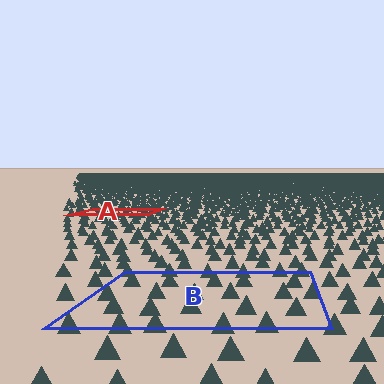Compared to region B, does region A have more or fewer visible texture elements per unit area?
Region A has more texture elements per unit area — they are packed more densely because it is farther away.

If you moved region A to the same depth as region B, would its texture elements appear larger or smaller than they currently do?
They would appear larger. At a closer depth, the same texture elements are projected at a bigger on-screen size.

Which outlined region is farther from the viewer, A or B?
Region A is farther from the viewer — the texture elements inside it appear smaller and more densely packed.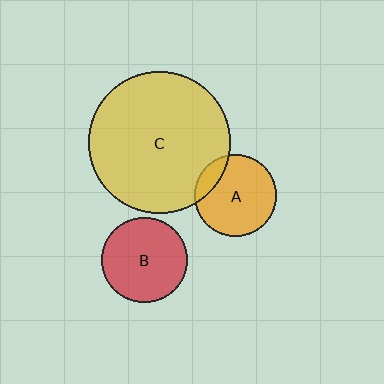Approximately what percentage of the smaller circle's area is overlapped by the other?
Approximately 15%.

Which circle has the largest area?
Circle C (yellow).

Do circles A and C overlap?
Yes.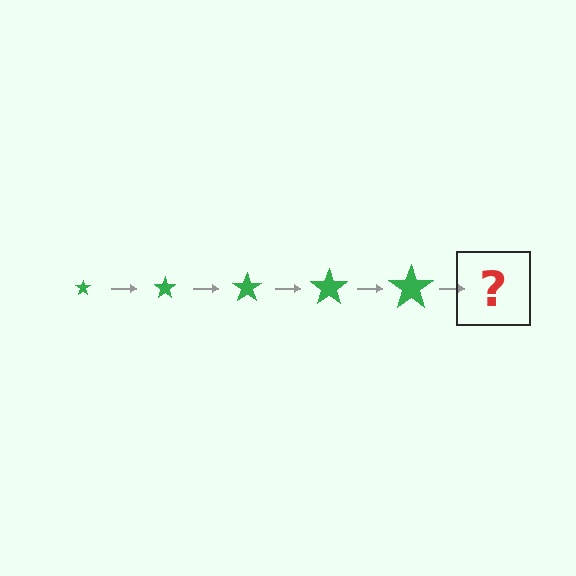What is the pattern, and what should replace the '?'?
The pattern is that the star gets progressively larger each step. The '?' should be a green star, larger than the previous one.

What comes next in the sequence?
The next element should be a green star, larger than the previous one.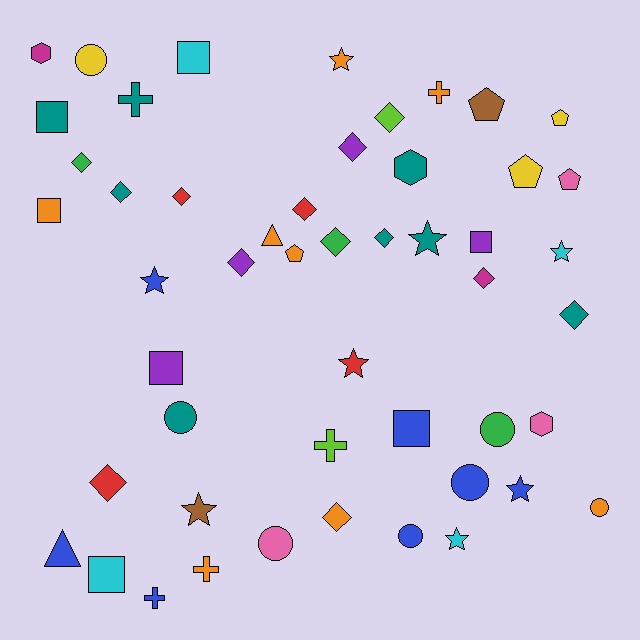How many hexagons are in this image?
There are 3 hexagons.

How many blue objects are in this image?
There are 7 blue objects.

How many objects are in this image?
There are 50 objects.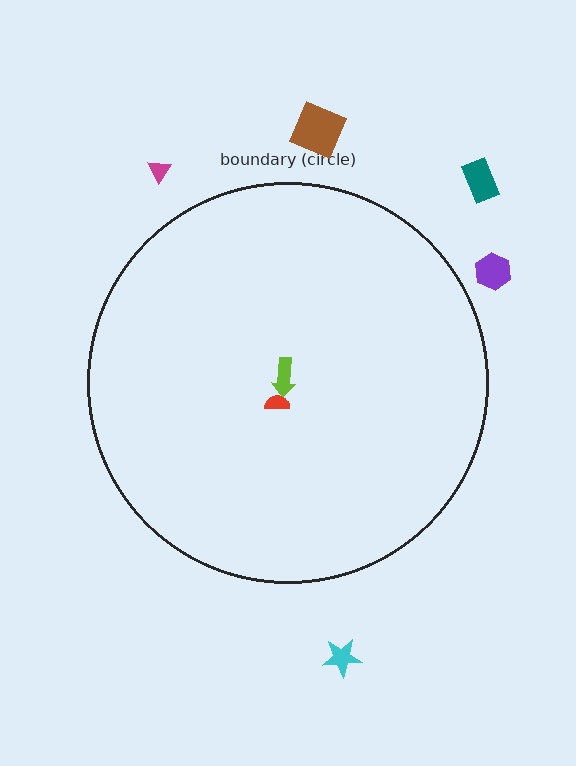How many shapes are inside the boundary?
2 inside, 5 outside.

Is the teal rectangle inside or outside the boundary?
Outside.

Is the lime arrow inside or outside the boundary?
Inside.